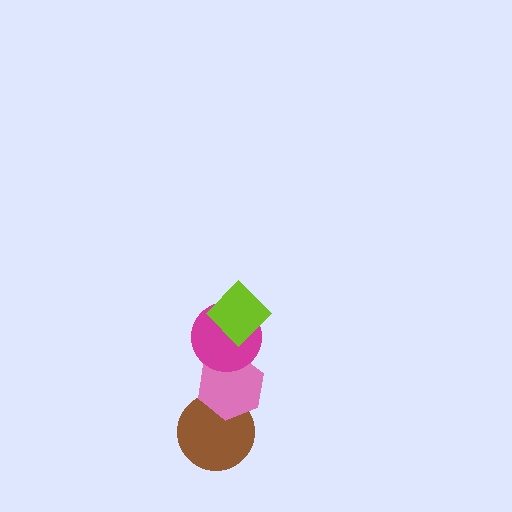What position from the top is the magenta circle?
The magenta circle is 2nd from the top.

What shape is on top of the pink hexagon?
The magenta circle is on top of the pink hexagon.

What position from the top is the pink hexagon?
The pink hexagon is 3rd from the top.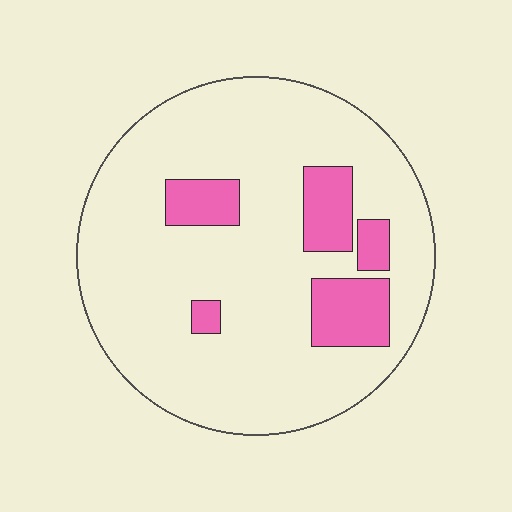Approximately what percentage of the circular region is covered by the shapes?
Approximately 15%.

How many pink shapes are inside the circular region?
5.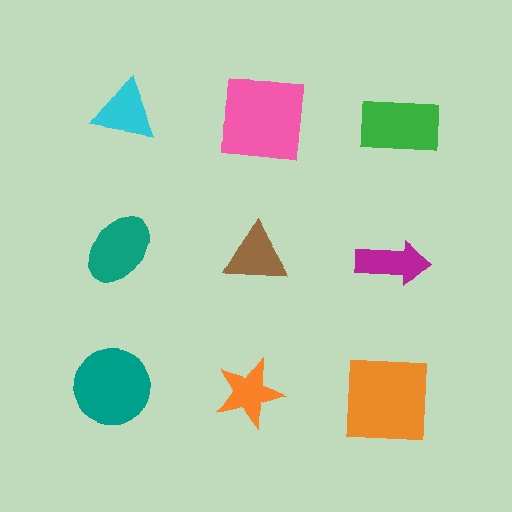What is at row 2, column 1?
A teal ellipse.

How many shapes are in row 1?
3 shapes.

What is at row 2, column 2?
A brown triangle.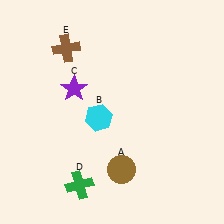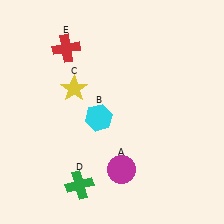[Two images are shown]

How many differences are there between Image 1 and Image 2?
There are 3 differences between the two images.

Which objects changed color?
A changed from brown to magenta. C changed from purple to yellow. E changed from brown to red.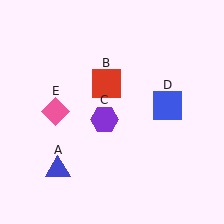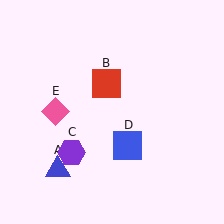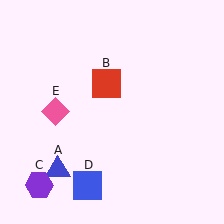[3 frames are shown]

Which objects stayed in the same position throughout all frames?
Blue triangle (object A) and red square (object B) and pink diamond (object E) remained stationary.